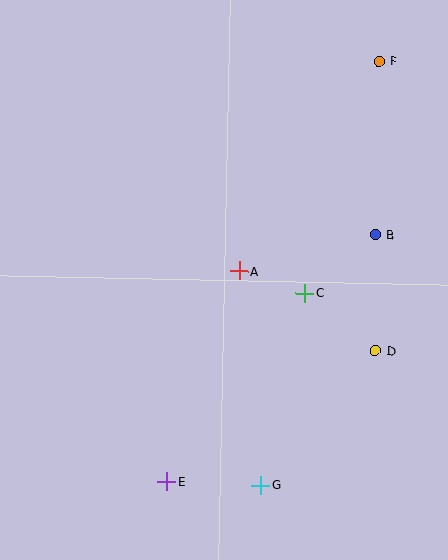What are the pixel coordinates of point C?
Point C is at (305, 293).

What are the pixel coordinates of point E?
Point E is at (167, 482).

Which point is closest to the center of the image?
Point A at (239, 271) is closest to the center.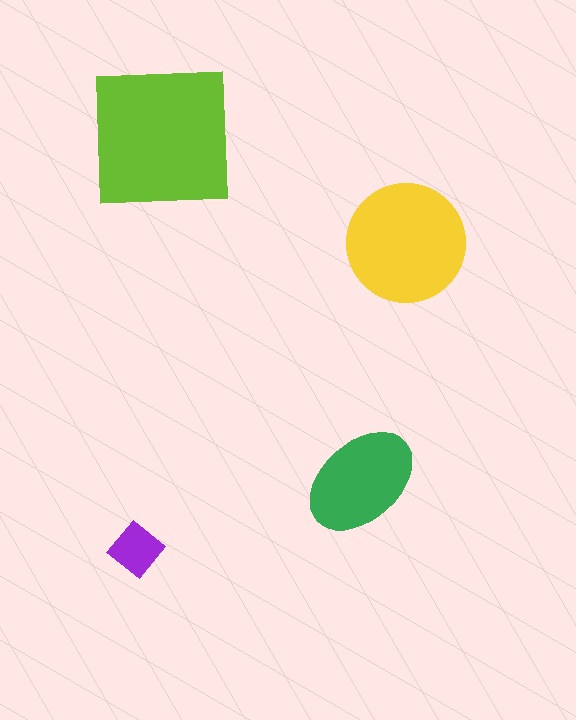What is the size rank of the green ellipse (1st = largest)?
3rd.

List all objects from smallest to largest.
The purple diamond, the green ellipse, the yellow circle, the lime square.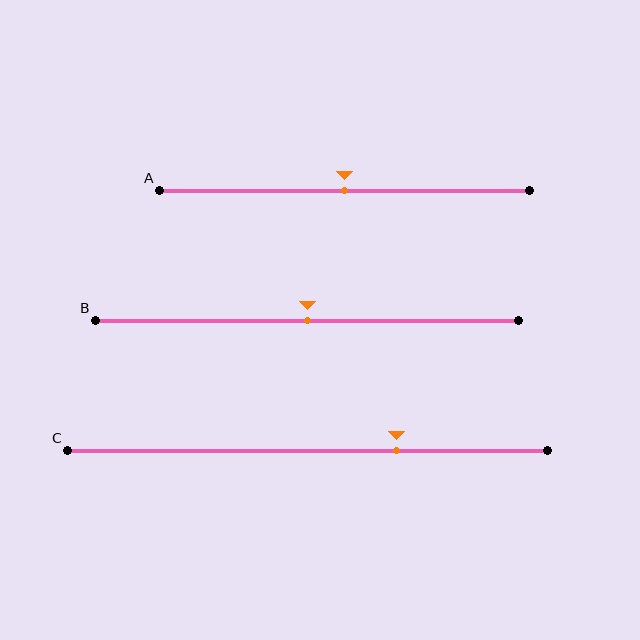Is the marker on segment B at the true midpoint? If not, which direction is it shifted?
Yes, the marker on segment B is at the true midpoint.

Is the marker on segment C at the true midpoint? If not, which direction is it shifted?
No, the marker on segment C is shifted to the right by about 19% of the segment length.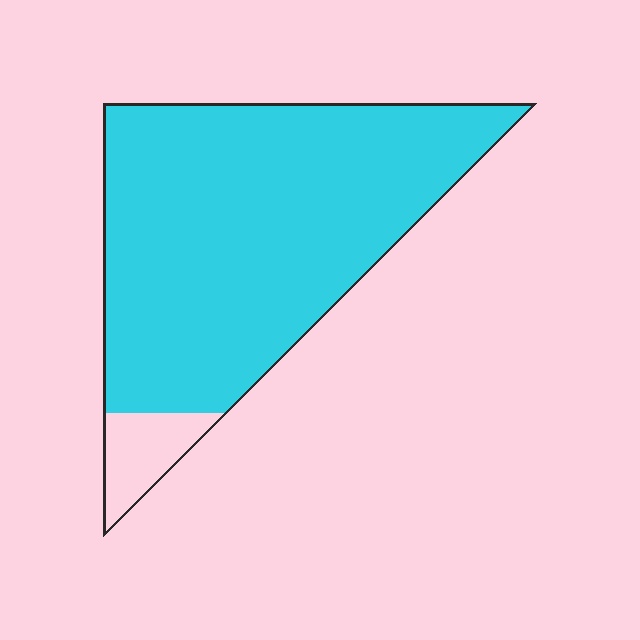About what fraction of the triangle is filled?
About nine tenths (9/10).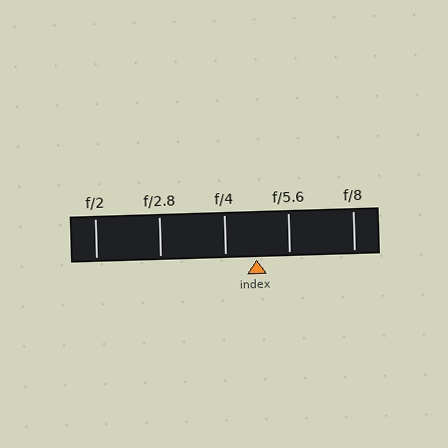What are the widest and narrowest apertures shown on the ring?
The widest aperture shown is f/2 and the narrowest is f/8.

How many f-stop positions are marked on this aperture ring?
There are 5 f-stop positions marked.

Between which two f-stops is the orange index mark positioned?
The index mark is between f/4 and f/5.6.